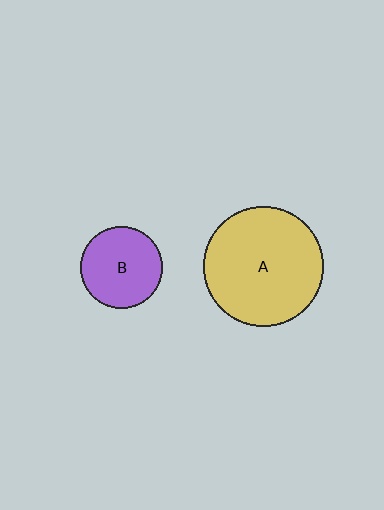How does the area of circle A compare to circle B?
Approximately 2.2 times.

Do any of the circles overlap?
No, none of the circles overlap.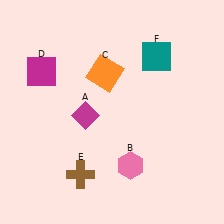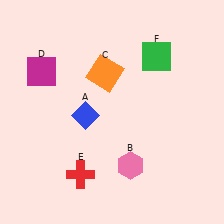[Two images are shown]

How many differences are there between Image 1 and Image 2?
There are 3 differences between the two images.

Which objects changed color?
A changed from magenta to blue. E changed from brown to red. F changed from teal to green.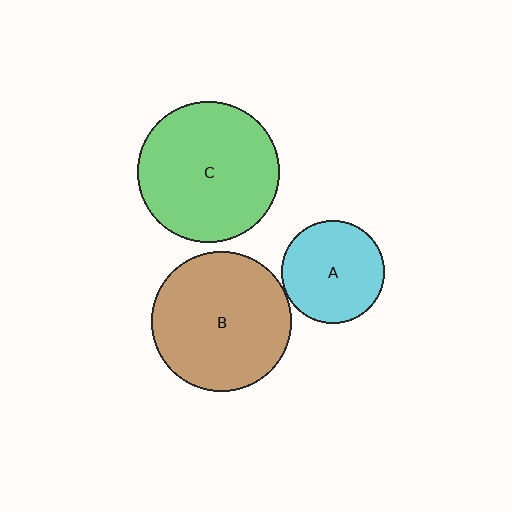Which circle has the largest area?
Circle C (green).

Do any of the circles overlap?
No, none of the circles overlap.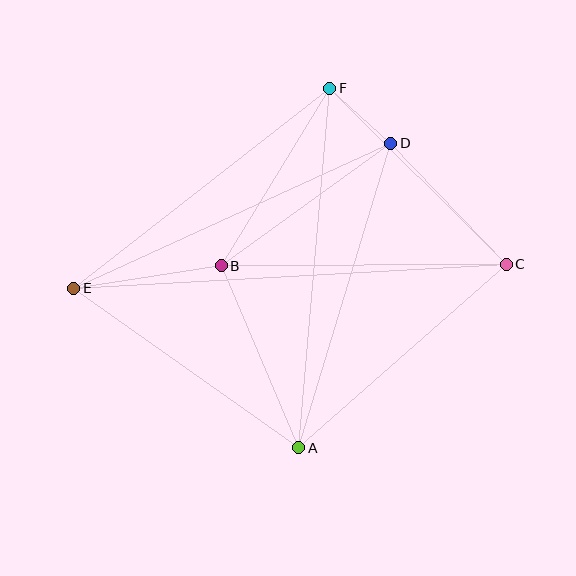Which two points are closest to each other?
Points D and F are closest to each other.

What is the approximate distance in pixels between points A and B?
The distance between A and B is approximately 198 pixels.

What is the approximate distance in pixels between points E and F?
The distance between E and F is approximately 325 pixels.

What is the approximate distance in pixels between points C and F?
The distance between C and F is approximately 250 pixels.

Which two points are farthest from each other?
Points C and E are farthest from each other.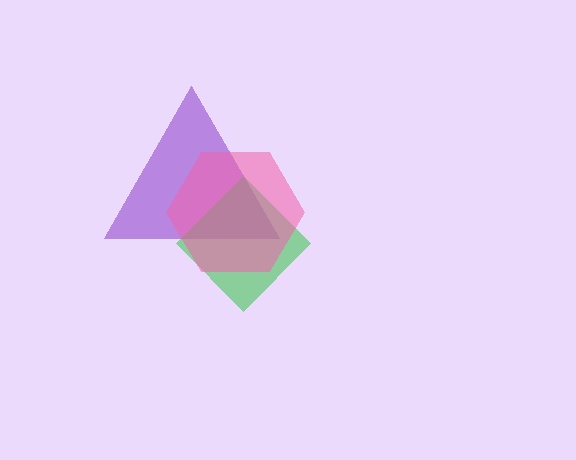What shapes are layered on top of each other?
The layered shapes are: a purple triangle, a green diamond, a pink hexagon.